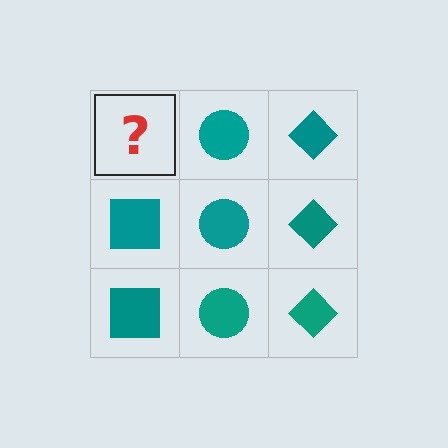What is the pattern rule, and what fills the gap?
The rule is that each column has a consistent shape. The gap should be filled with a teal square.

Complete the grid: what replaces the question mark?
The question mark should be replaced with a teal square.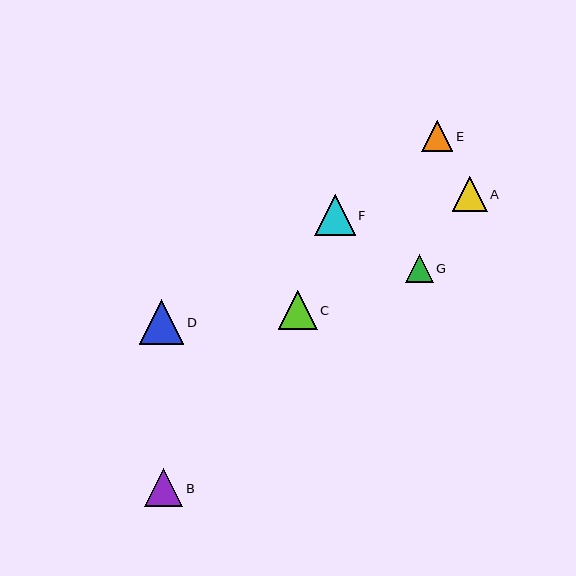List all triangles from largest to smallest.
From largest to smallest: D, F, C, B, A, E, G.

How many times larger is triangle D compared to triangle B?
Triangle D is approximately 1.2 times the size of triangle B.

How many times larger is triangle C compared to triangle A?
Triangle C is approximately 1.1 times the size of triangle A.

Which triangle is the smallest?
Triangle G is the smallest with a size of approximately 28 pixels.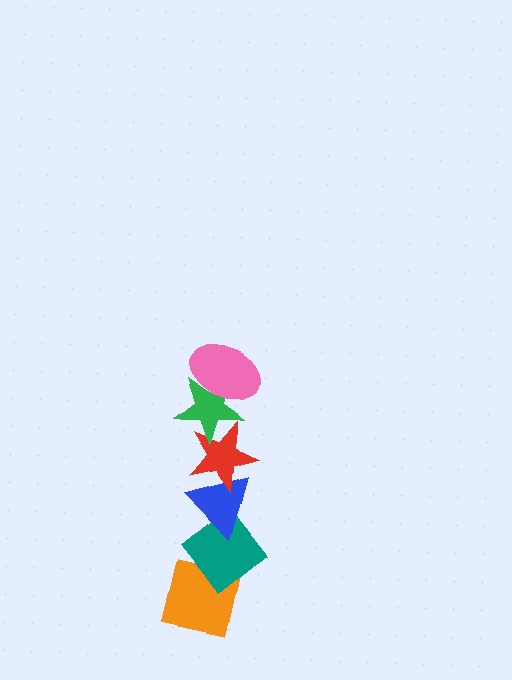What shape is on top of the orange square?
The teal diamond is on top of the orange square.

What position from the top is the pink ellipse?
The pink ellipse is 1st from the top.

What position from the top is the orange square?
The orange square is 6th from the top.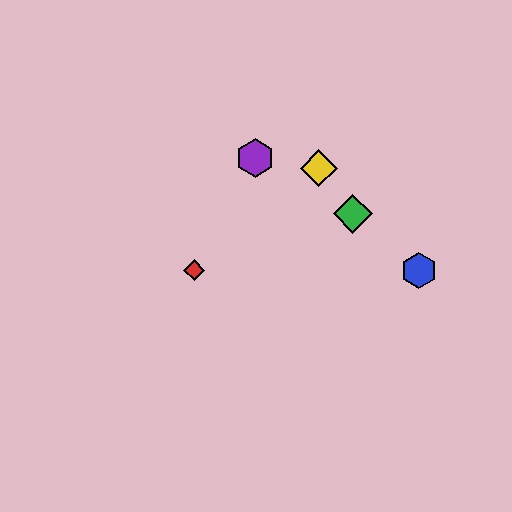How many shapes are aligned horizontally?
2 shapes (the red diamond, the blue hexagon) are aligned horizontally.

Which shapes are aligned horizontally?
The red diamond, the blue hexagon are aligned horizontally.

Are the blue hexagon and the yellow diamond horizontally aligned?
No, the blue hexagon is at y≈270 and the yellow diamond is at y≈168.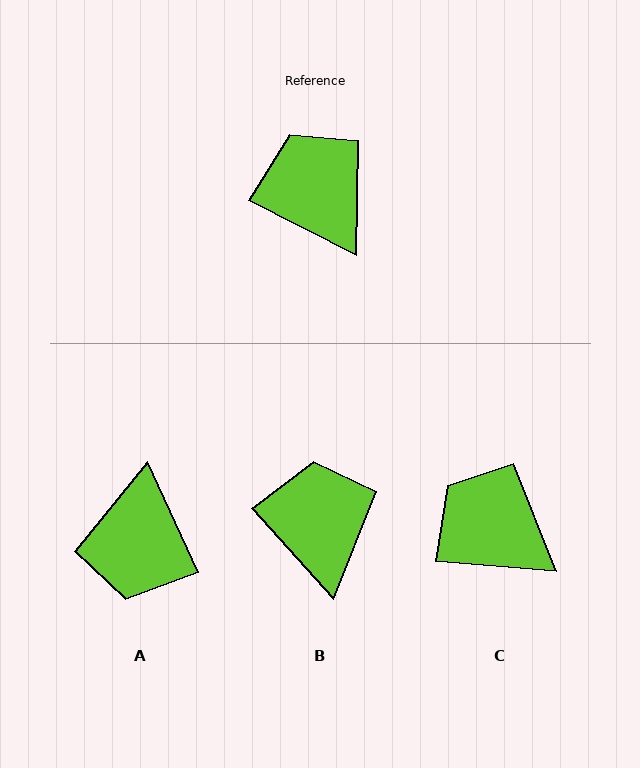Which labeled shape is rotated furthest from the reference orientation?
A, about 142 degrees away.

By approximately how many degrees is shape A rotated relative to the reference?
Approximately 142 degrees counter-clockwise.